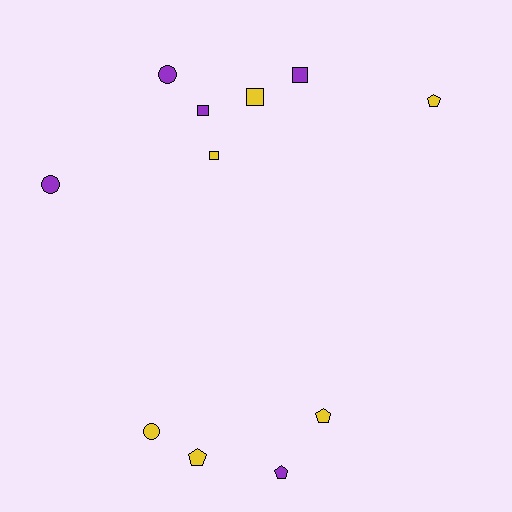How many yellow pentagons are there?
There are 3 yellow pentagons.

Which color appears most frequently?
Yellow, with 6 objects.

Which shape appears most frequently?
Square, with 4 objects.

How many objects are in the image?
There are 11 objects.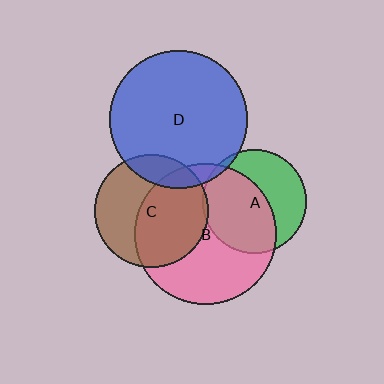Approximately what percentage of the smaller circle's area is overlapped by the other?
Approximately 5%.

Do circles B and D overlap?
Yes.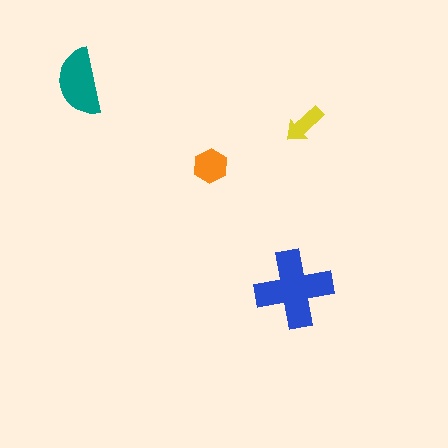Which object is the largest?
The blue cross.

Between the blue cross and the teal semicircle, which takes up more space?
The blue cross.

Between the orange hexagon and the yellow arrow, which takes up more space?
The orange hexagon.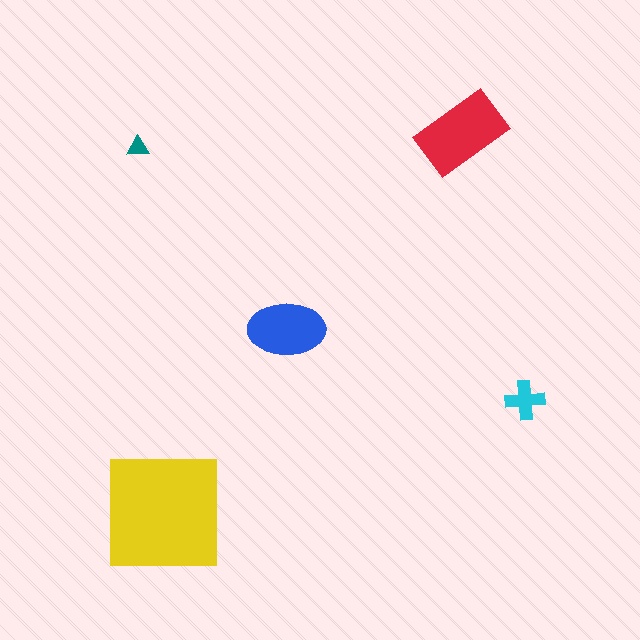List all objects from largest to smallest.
The yellow square, the red rectangle, the blue ellipse, the cyan cross, the teal triangle.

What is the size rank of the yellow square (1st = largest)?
1st.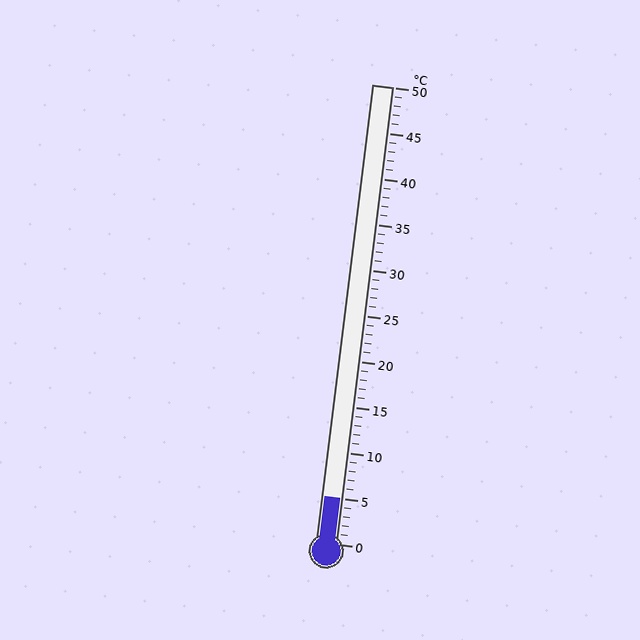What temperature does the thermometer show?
The thermometer shows approximately 5°C.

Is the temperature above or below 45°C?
The temperature is below 45°C.